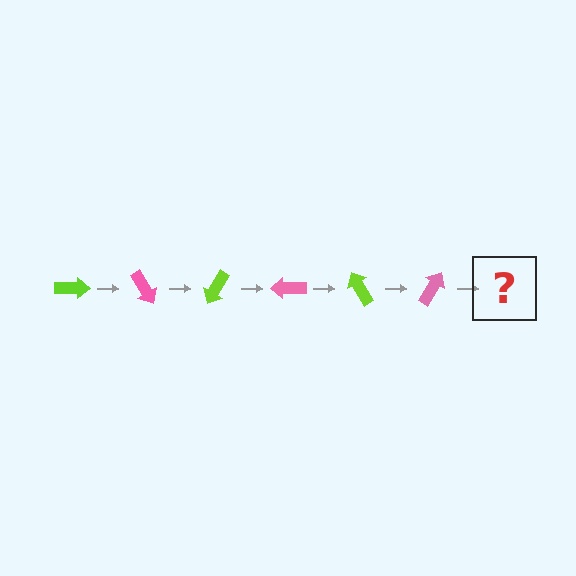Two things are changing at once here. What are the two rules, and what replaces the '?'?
The two rules are that it rotates 60 degrees each step and the color cycles through lime and pink. The '?' should be a lime arrow, rotated 360 degrees from the start.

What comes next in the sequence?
The next element should be a lime arrow, rotated 360 degrees from the start.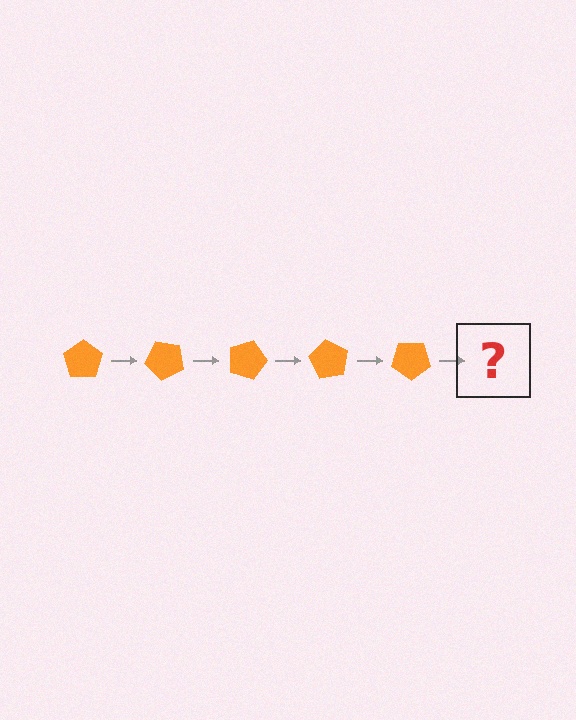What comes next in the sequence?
The next element should be an orange pentagon rotated 225 degrees.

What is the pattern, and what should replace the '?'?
The pattern is that the pentagon rotates 45 degrees each step. The '?' should be an orange pentagon rotated 225 degrees.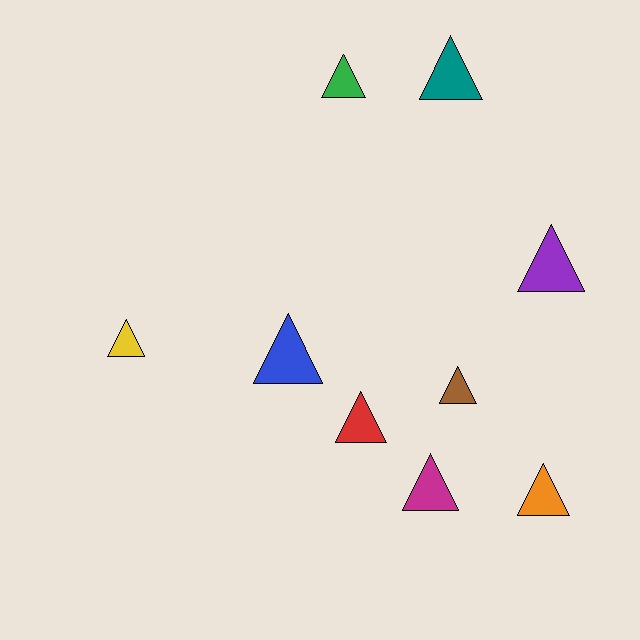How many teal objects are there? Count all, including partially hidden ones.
There is 1 teal object.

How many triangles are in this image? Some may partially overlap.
There are 9 triangles.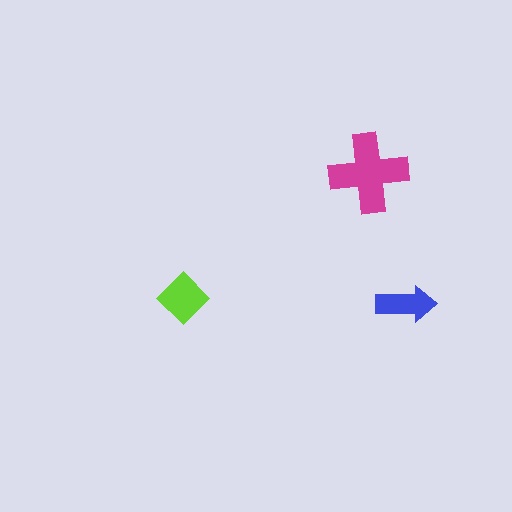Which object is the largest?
The magenta cross.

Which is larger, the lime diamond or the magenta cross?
The magenta cross.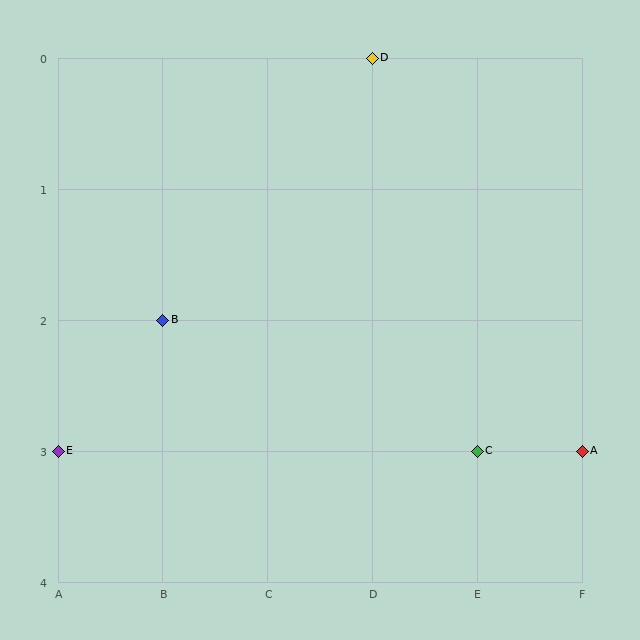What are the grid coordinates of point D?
Point D is at grid coordinates (D, 0).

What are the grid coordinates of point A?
Point A is at grid coordinates (F, 3).